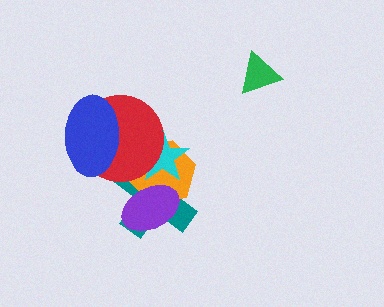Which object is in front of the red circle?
The blue ellipse is in front of the red circle.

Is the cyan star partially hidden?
Yes, it is partially covered by another shape.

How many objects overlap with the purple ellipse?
3 objects overlap with the purple ellipse.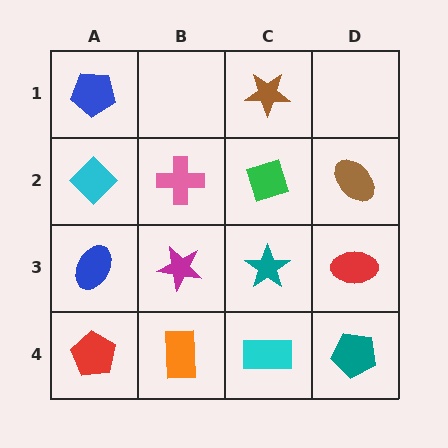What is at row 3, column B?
A magenta star.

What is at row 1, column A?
A blue pentagon.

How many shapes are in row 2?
4 shapes.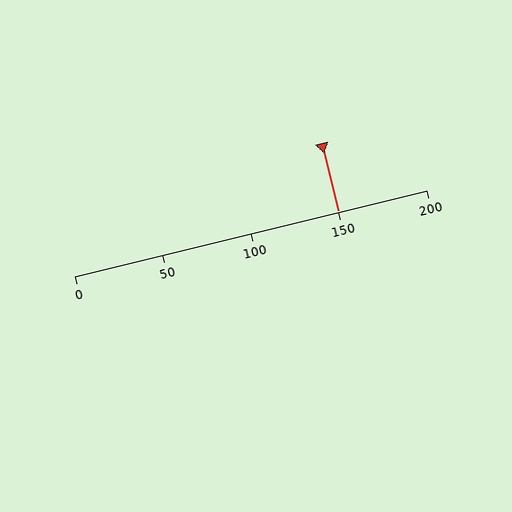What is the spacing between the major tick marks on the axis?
The major ticks are spaced 50 apart.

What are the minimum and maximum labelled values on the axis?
The axis runs from 0 to 200.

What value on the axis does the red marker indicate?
The marker indicates approximately 150.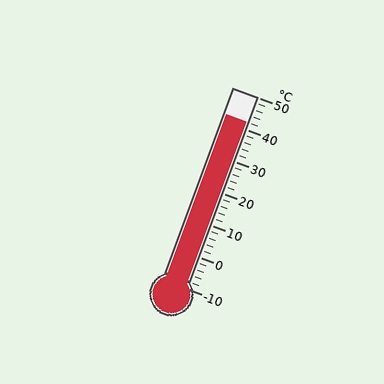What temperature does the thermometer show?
The thermometer shows approximately 42°C.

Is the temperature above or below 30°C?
The temperature is above 30°C.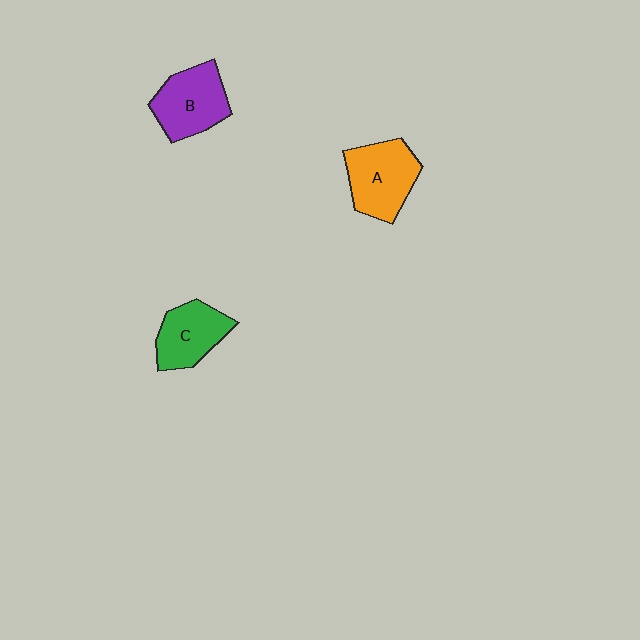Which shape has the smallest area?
Shape C (green).